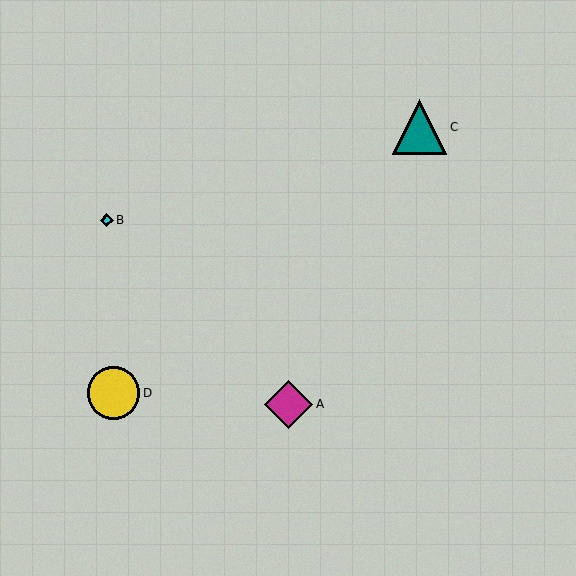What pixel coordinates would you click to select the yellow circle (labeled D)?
Click at (113, 393) to select the yellow circle D.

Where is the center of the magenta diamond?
The center of the magenta diamond is at (289, 404).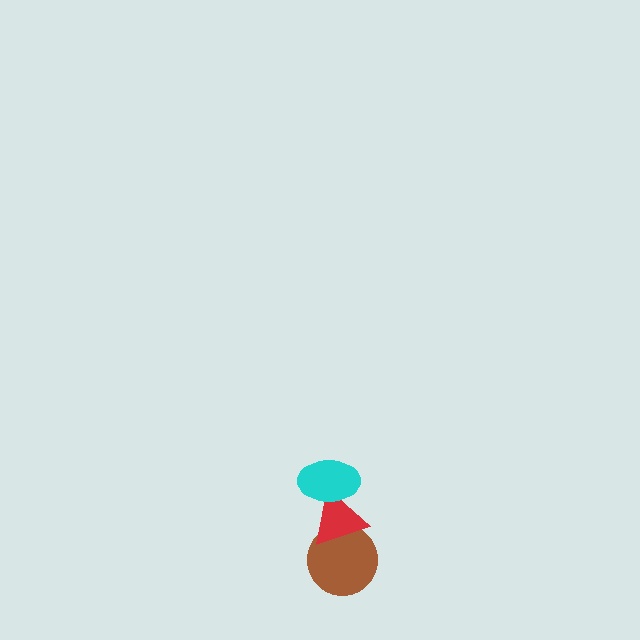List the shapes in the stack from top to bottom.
From top to bottom: the cyan ellipse, the red triangle, the brown circle.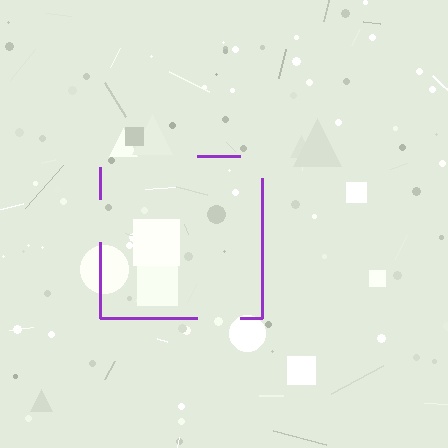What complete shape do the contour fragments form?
The contour fragments form a square.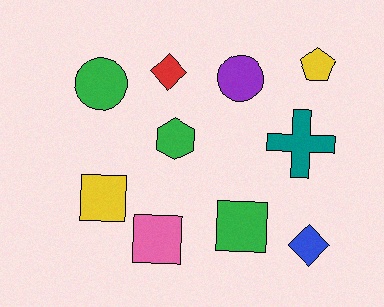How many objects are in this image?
There are 10 objects.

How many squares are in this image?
There are 3 squares.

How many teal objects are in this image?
There is 1 teal object.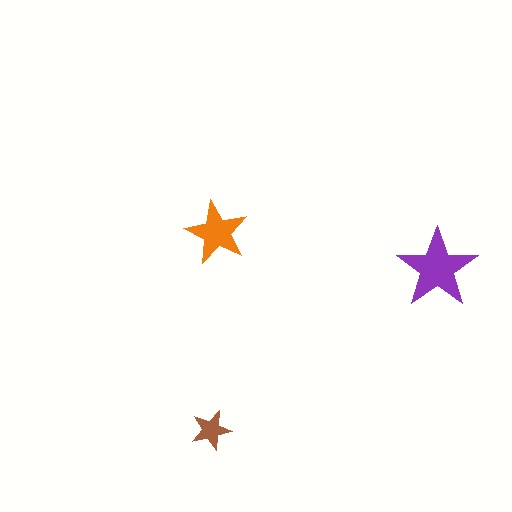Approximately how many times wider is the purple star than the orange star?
About 1.5 times wider.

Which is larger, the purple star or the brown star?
The purple one.